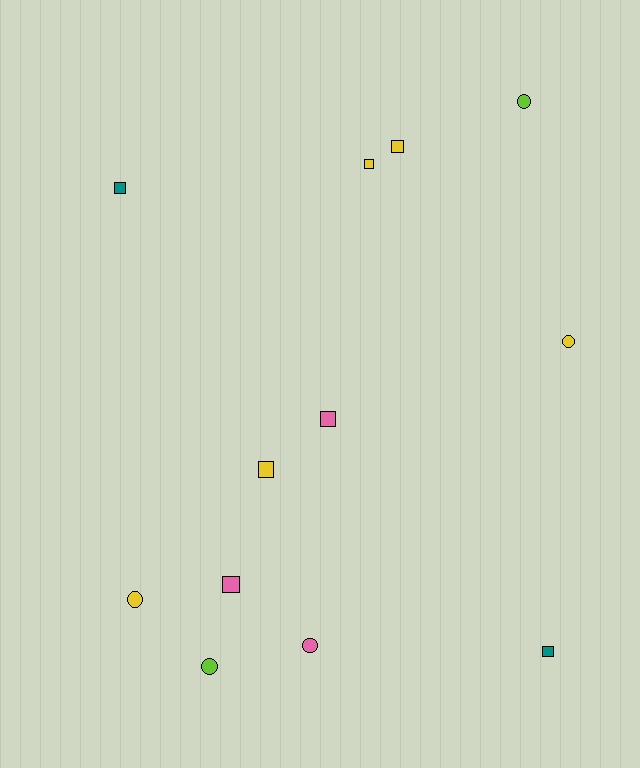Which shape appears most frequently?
Square, with 7 objects.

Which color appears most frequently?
Yellow, with 5 objects.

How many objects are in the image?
There are 12 objects.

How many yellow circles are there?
There are 2 yellow circles.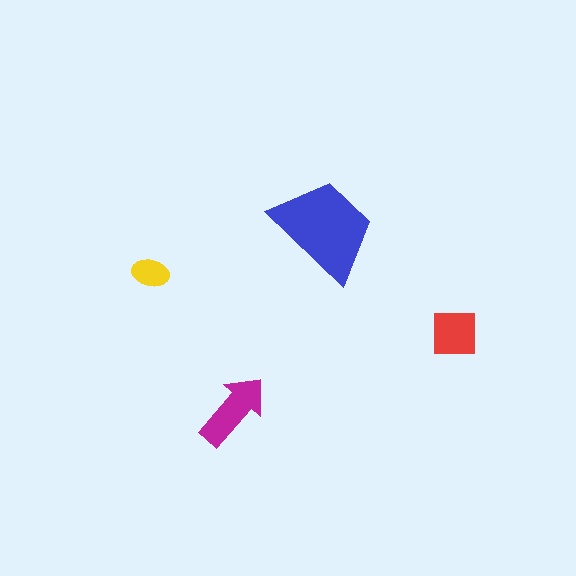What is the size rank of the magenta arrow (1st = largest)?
2nd.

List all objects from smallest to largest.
The yellow ellipse, the red square, the magenta arrow, the blue trapezoid.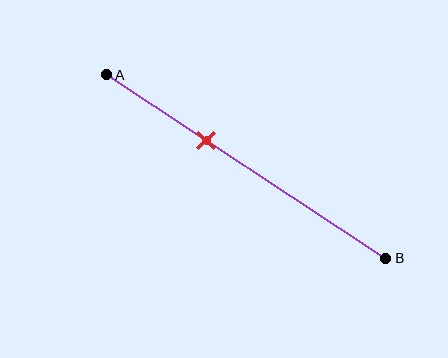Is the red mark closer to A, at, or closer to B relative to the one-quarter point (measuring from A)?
The red mark is closer to point B than the one-quarter point of segment AB.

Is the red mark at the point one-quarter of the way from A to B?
No, the mark is at about 35% from A, not at the 25% one-quarter point.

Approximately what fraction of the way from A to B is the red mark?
The red mark is approximately 35% of the way from A to B.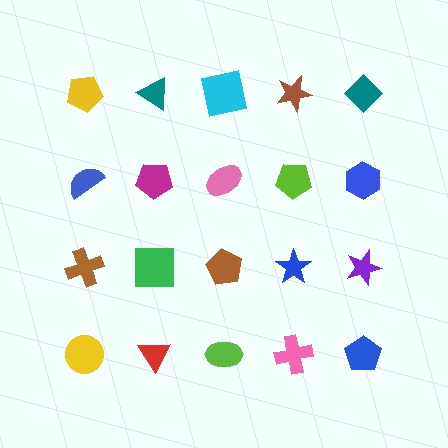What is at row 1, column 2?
A teal triangle.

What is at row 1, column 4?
A brown star.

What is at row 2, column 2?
A magenta pentagon.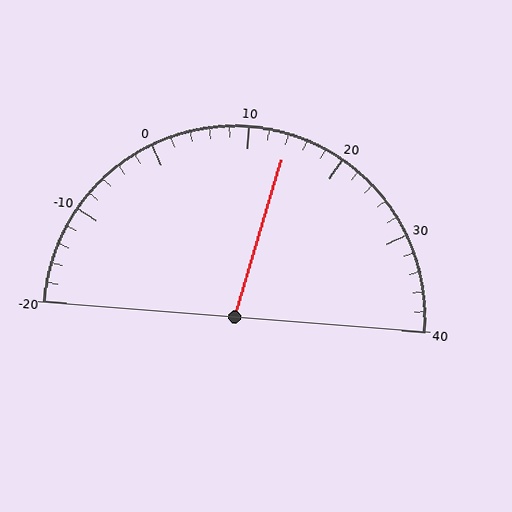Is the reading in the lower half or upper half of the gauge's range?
The reading is in the upper half of the range (-20 to 40).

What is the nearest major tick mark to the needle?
The nearest major tick mark is 10.